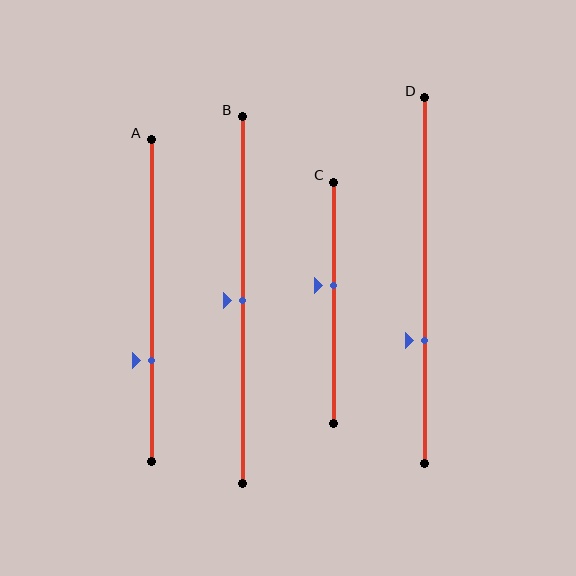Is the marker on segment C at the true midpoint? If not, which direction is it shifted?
No, the marker on segment C is shifted upward by about 7% of the segment length.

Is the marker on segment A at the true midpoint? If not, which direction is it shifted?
No, the marker on segment A is shifted downward by about 19% of the segment length.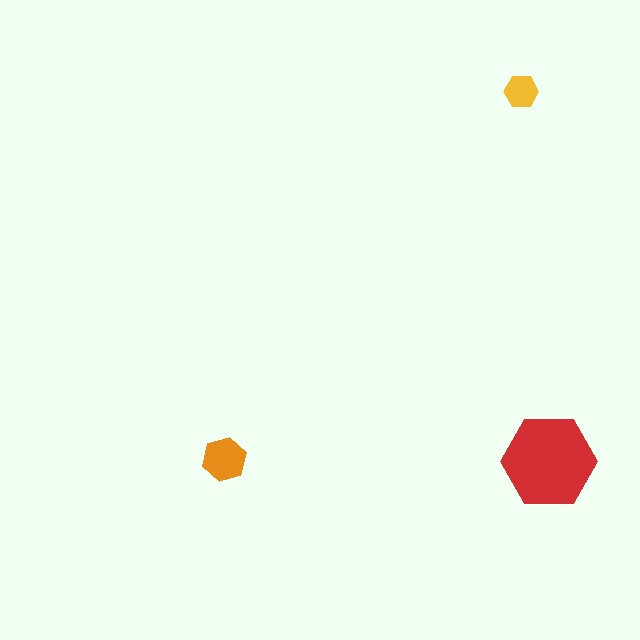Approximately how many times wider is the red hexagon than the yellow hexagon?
About 2.5 times wider.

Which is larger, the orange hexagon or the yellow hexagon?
The orange one.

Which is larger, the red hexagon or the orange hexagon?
The red one.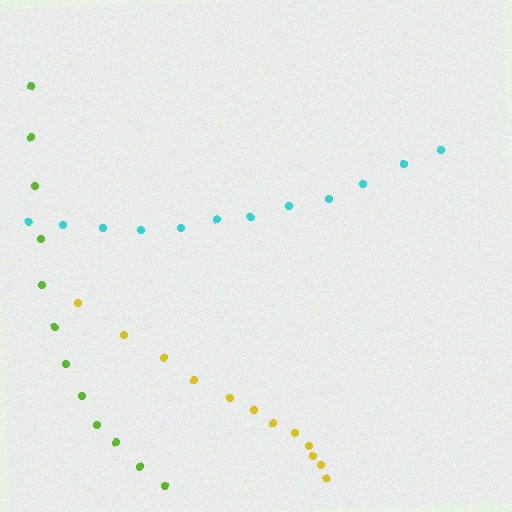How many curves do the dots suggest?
There are 3 distinct paths.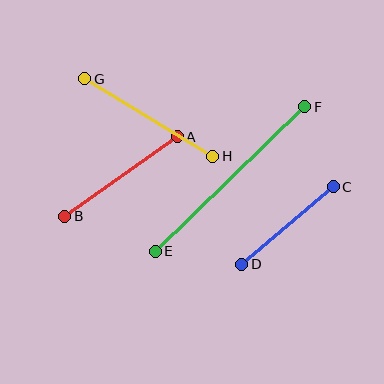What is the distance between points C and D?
The distance is approximately 120 pixels.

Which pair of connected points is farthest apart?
Points E and F are farthest apart.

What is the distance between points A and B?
The distance is approximately 138 pixels.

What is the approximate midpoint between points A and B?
The midpoint is at approximately (121, 176) pixels.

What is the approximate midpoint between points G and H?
The midpoint is at approximately (149, 117) pixels.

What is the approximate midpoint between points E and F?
The midpoint is at approximately (230, 179) pixels.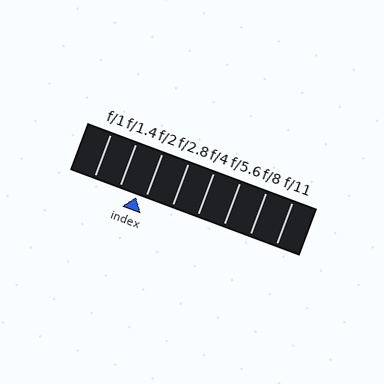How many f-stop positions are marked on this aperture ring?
There are 8 f-stop positions marked.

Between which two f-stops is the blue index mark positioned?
The index mark is between f/1.4 and f/2.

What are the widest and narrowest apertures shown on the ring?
The widest aperture shown is f/1 and the narrowest is f/11.